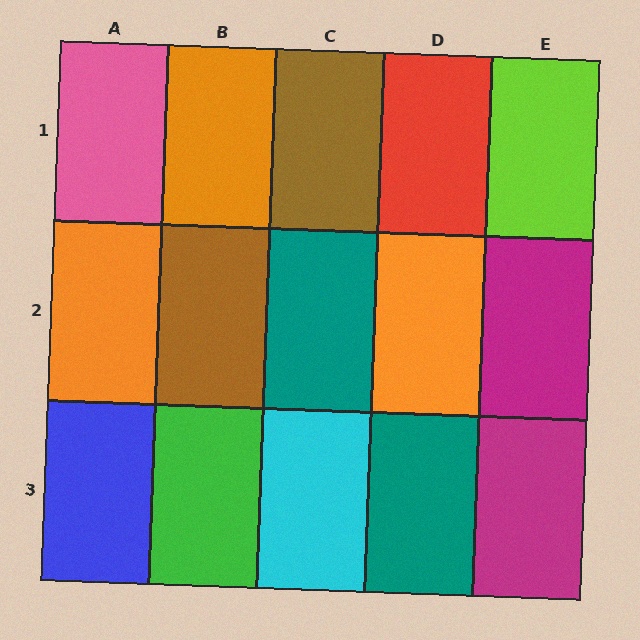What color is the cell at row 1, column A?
Pink.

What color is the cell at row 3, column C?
Cyan.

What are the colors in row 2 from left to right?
Orange, brown, teal, orange, magenta.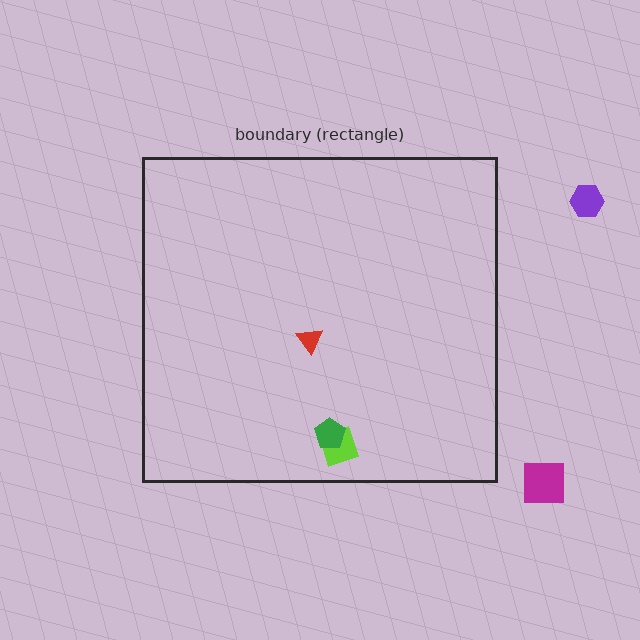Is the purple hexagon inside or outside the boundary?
Outside.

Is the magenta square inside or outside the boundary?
Outside.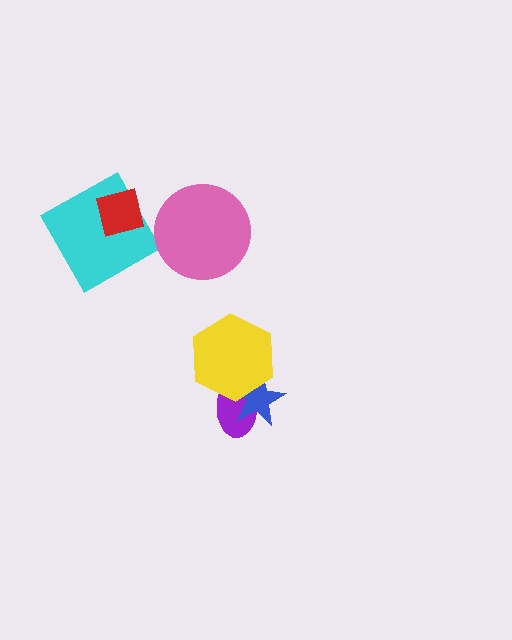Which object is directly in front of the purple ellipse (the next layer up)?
The blue star is directly in front of the purple ellipse.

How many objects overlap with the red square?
1 object overlaps with the red square.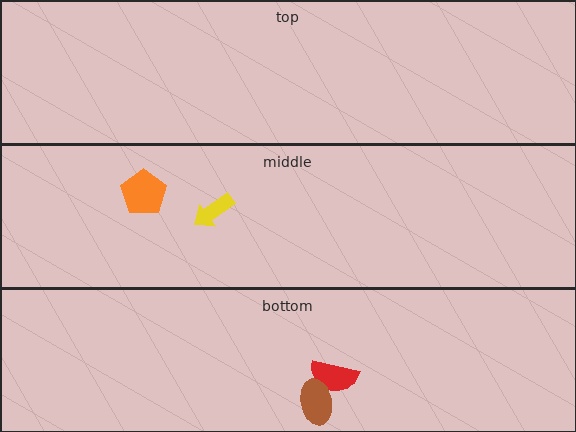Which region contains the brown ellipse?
The bottom region.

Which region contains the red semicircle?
The bottom region.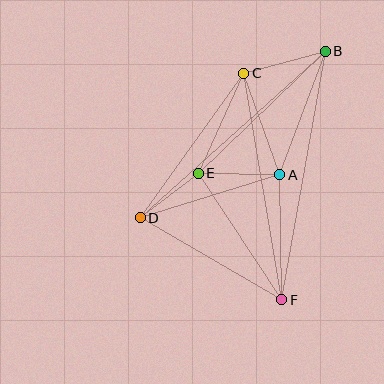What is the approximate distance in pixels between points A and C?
The distance between A and C is approximately 108 pixels.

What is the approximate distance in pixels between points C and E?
The distance between C and E is approximately 110 pixels.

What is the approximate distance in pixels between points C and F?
The distance between C and F is approximately 230 pixels.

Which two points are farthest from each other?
Points B and F are farthest from each other.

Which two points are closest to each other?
Points D and E are closest to each other.